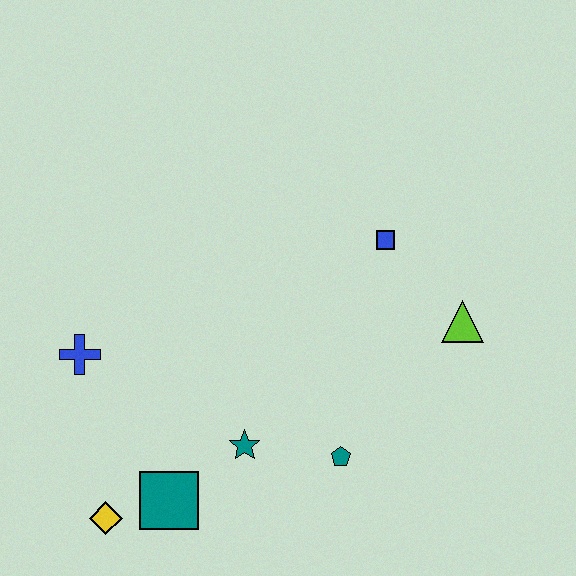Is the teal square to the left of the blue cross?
No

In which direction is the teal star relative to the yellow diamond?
The teal star is to the right of the yellow diamond.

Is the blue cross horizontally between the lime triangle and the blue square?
No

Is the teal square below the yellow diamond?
No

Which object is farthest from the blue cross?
The lime triangle is farthest from the blue cross.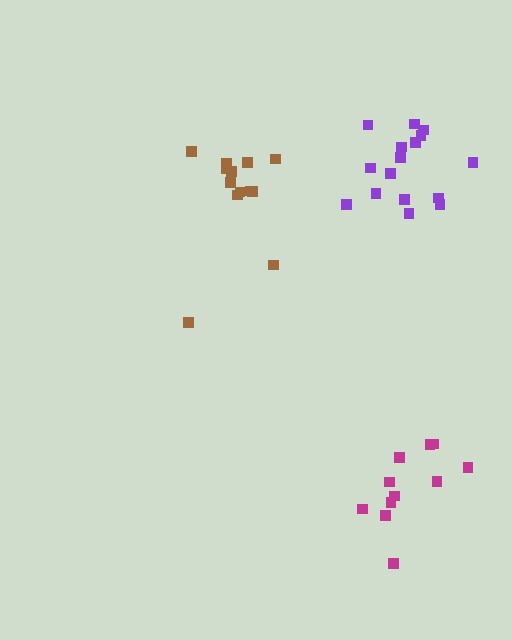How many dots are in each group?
Group 1: 13 dots, Group 2: 11 dots, Group 3: 16 dots (40 total).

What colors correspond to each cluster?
The clusters are colored: brown, magenta, purple.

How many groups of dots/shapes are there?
There are 3 groups.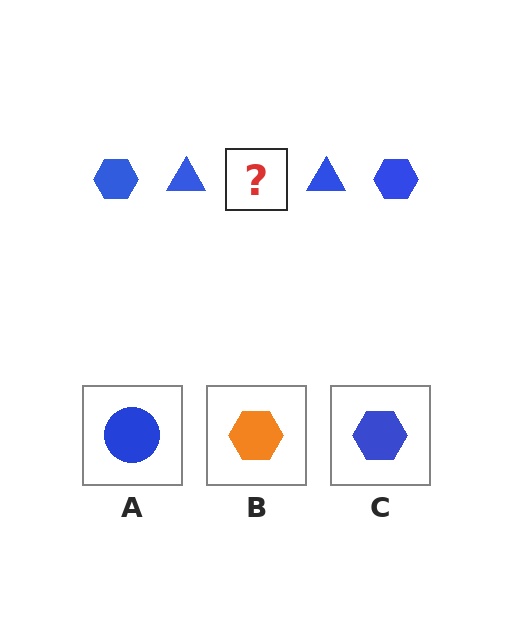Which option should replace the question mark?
Option C.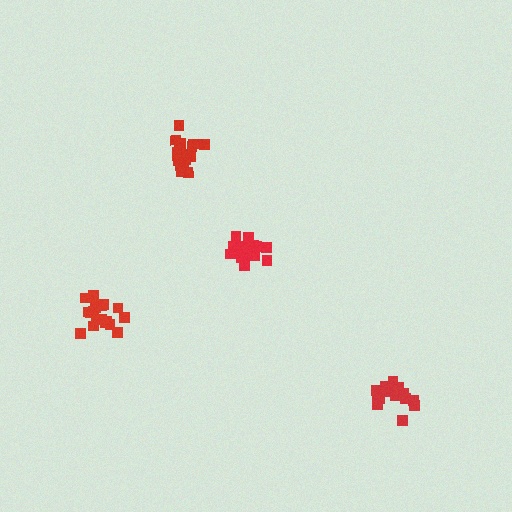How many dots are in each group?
Group 1: 18 dots, Group 2: 20 dots, Group 3: 20 dots, Group 4: 20 dots (78 total).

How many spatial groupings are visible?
There are 4 spatial groupings.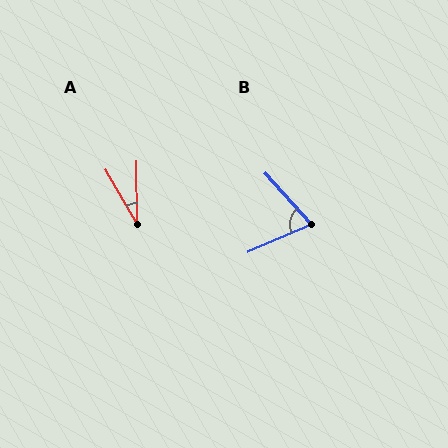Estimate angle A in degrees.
Approximately 30 degrees.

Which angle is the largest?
B, at approximately 71 degrees.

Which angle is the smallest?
A, at approximately 30 degrees.